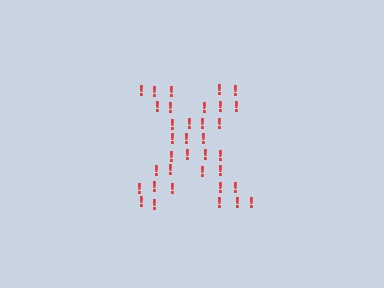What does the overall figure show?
The overall figure shows the letter X.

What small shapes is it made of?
It is made of small exclamation marks.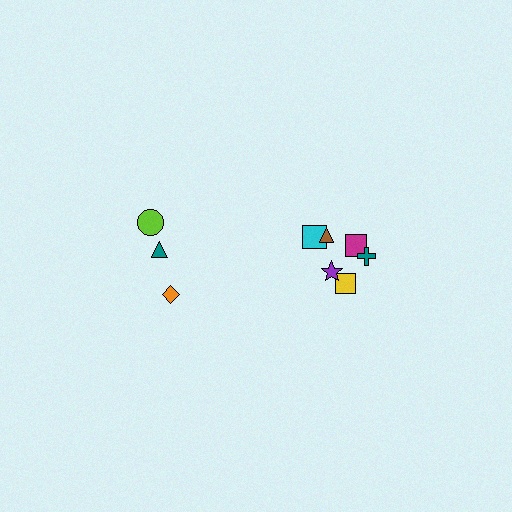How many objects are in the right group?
There are 6 objects.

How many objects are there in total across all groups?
There are 9 objects.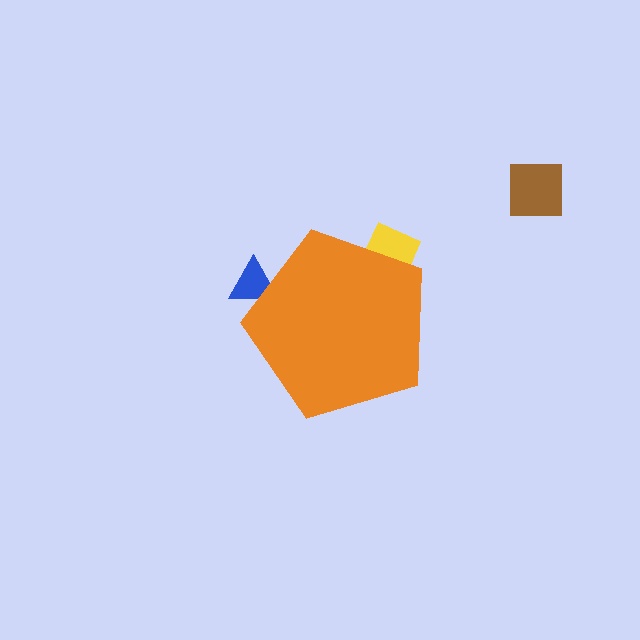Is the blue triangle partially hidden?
Yes, the blue triangle is partially hidden behind the orange pentagon.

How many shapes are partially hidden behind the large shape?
2 shapes are partially hidden.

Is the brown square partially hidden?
No, the brown square is fully visible.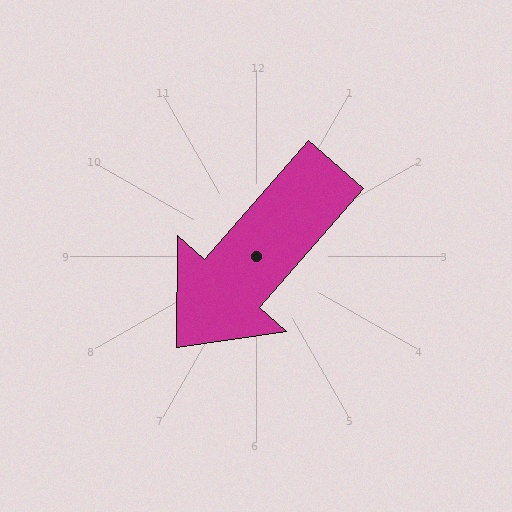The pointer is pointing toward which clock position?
Roughly 7 o'clock.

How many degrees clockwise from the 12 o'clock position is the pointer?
Approximately 221 degrees.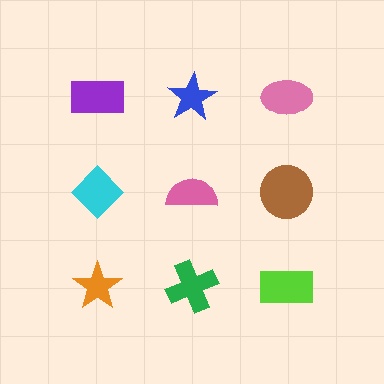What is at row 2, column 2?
A pink semicircle.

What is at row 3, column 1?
An orange star.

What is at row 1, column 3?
A pink ellipse.